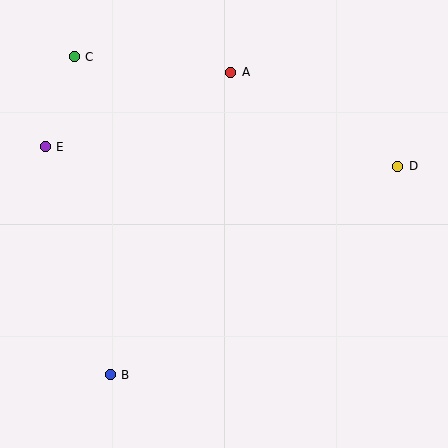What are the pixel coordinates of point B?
Point B is at (110, 375).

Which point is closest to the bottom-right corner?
Point D is closest to the bottom-right corner.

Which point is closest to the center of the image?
Point A at (231, 72) is closest to the center.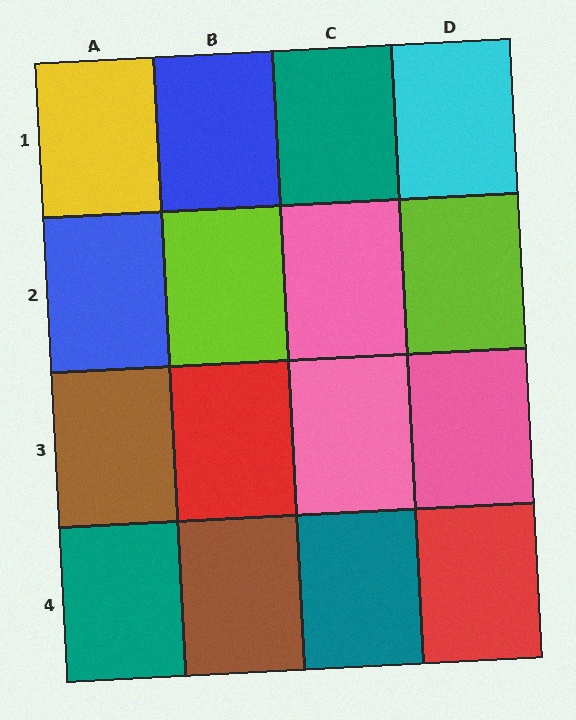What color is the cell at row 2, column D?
Lime.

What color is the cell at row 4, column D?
Red.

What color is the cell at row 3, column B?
Red.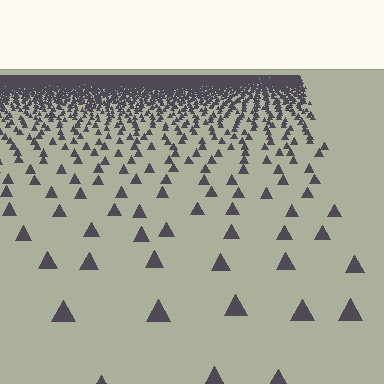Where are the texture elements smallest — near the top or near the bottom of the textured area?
Near the top.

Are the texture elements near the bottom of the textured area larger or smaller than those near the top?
Larger. Near the bottom, elements are closer to the viewer and appear at a bigger on-screen size.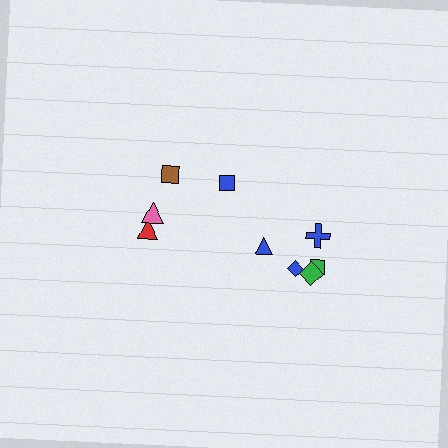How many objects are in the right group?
There are 6 objects.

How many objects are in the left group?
There are 3 objects.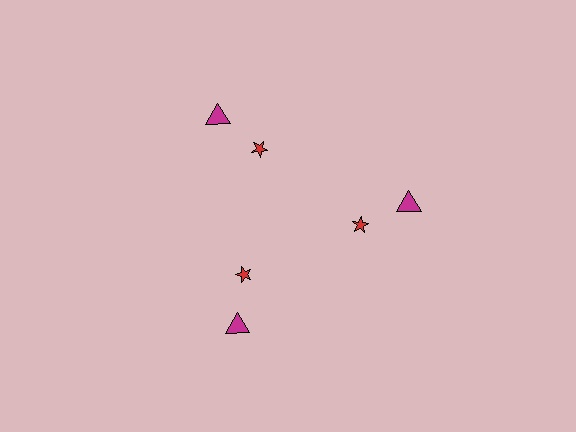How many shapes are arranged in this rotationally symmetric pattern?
There are 6 shapes, arranged in 3 groups of 2.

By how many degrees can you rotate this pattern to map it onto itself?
The pattern maps onto itself every 120 degrees of rotation.